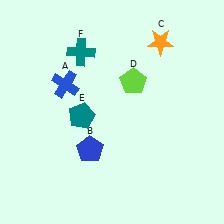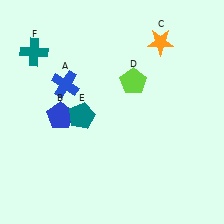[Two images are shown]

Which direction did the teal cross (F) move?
The teal cross (F) moved left.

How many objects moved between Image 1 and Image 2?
2 objects moved between the two images.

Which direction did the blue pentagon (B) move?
The blue pentagon (B) moved up.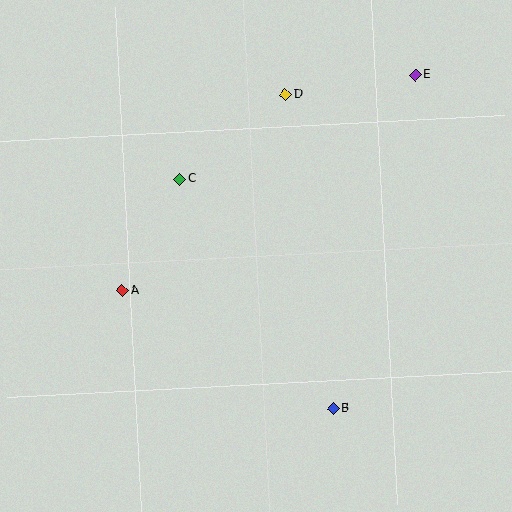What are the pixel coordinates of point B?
Point B is at (333, 408).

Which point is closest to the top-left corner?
Point C is closest to the top-left corner.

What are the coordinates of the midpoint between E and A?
The midpoint between E and A is at (269, 183).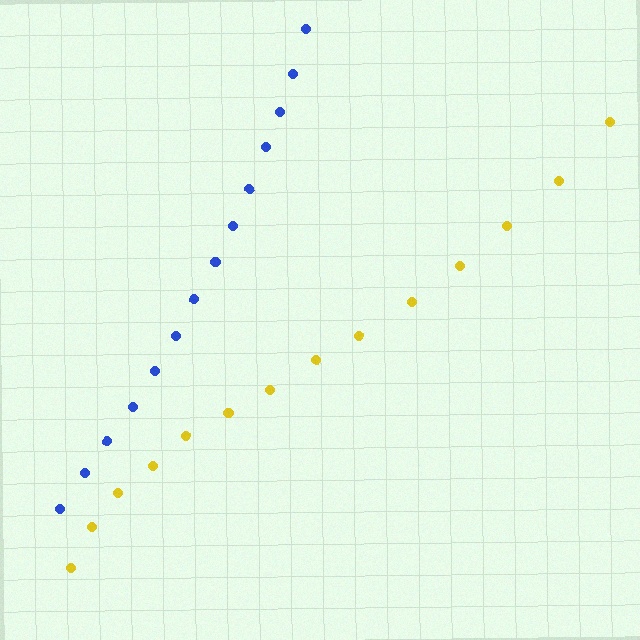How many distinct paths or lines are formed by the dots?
There are 2 distinct paths.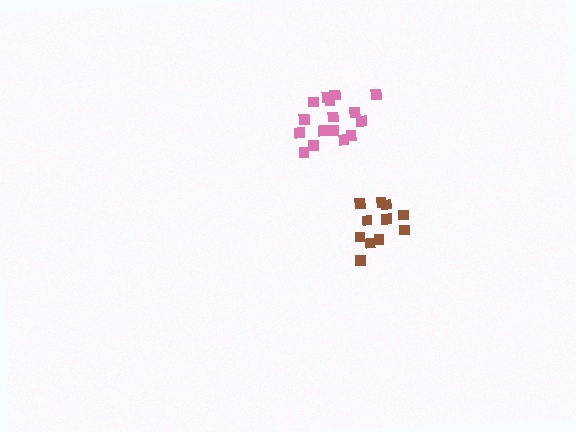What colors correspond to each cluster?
The clusters are colored: brown, pink.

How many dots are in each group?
Group 1: 11 dots, Group 2: 16 dots (27 total).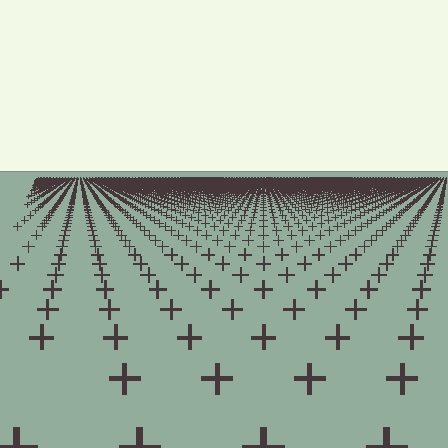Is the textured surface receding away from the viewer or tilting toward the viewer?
The surface is receding away from the viewer. Texture elements get smaller and denser toward the top.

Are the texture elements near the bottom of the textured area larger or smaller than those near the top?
Larger. Near the bottom, elements are closer to the viewer and appear at a bigger on-screen size.